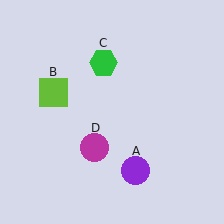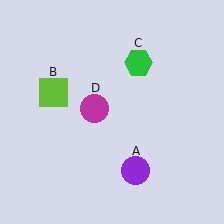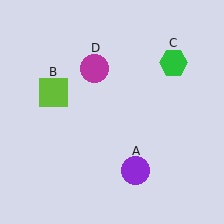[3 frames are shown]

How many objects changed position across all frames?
2 objects changed position: green hexagon (object C), magenta circle (object D).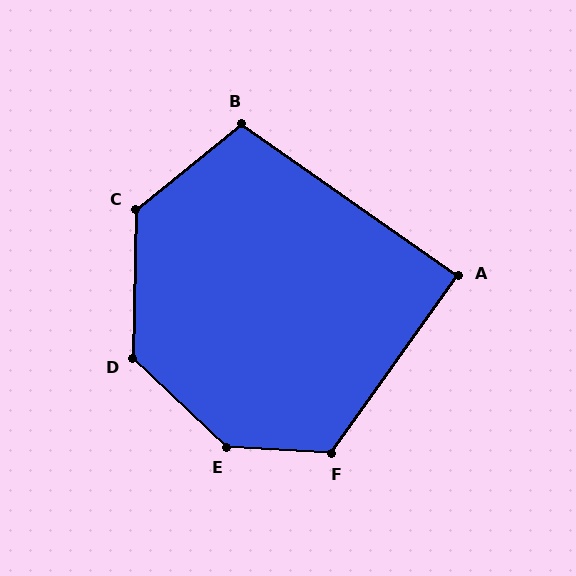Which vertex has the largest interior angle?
E, at approximately 140 degrees.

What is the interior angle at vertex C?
Approximately 131 degrees (obtuse).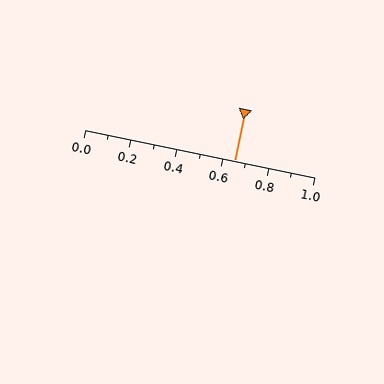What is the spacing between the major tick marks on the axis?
The major ticks are spaced 0.2 apart.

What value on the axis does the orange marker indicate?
The marker indicates approximately 0.65.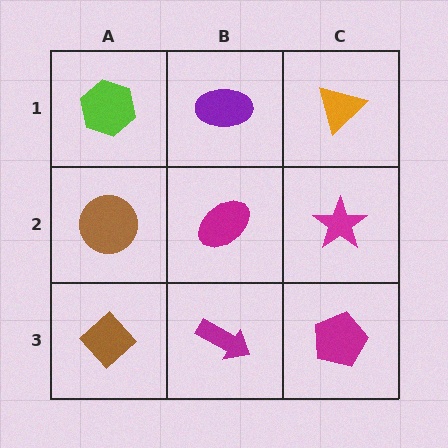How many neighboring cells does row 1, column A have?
2.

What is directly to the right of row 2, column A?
A magenta ellipse.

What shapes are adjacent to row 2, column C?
An orange triangle (row 1, column C), a magenta pentagon (row 3, column C), a magenta ellipse (row 2, column B).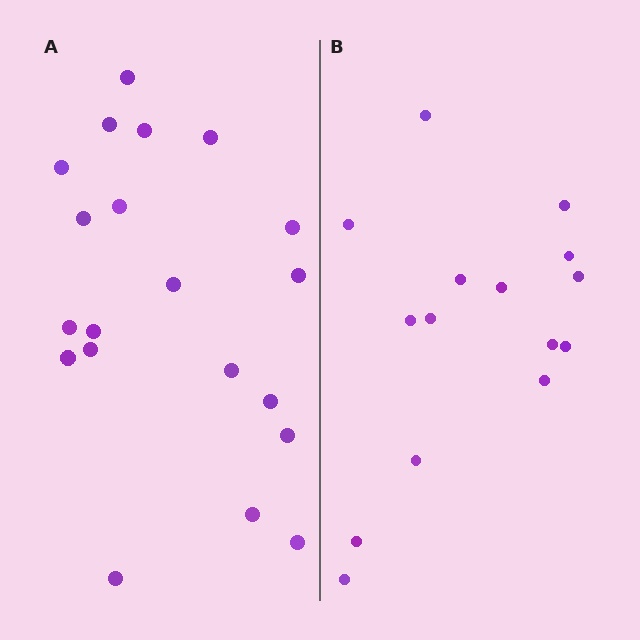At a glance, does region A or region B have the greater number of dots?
Region A (the left region) has more dots.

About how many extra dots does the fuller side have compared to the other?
Region A has about 5 more dots than region B.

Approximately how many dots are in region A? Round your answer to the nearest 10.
About 20 dots.